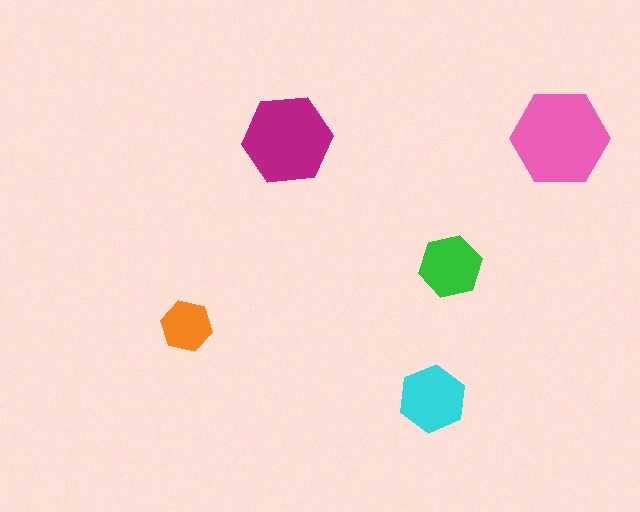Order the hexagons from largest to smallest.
the pink one, the magenta one, the cyan one, the green one, the orange one.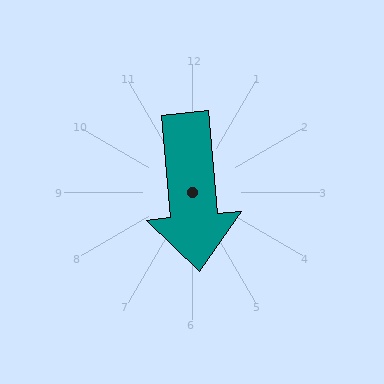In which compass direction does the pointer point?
South.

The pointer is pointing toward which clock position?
Roughly 6 o'clock.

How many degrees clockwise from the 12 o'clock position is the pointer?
Approximately 175 degrees.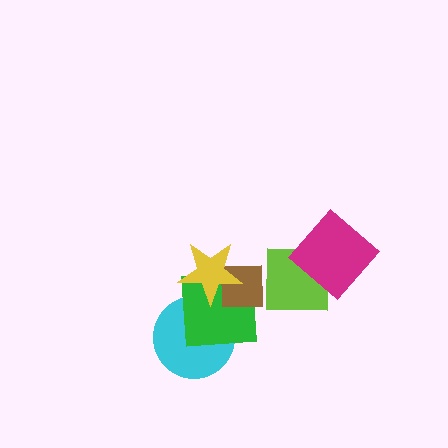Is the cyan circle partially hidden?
Yes, it is partially covered by another shape.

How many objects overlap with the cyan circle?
2 objects overlap with the cyan circle.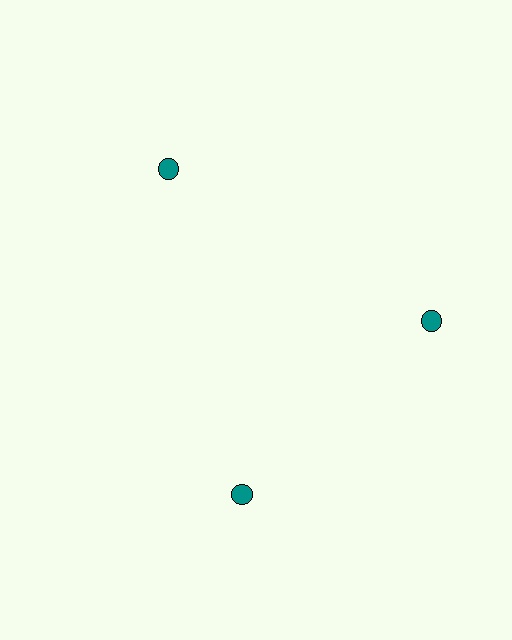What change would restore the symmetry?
The symmetry would be restored by rotating it back into even spacing with its neighbors so that all 3 circles sit at equal angles and equal distance from the center.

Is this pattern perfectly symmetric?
No. The 3 teal circles are arranged in a ring, but one element near the 7 o'clock position is rotated out of alignment along the ring, breaking the 3-fold rotational symmetry.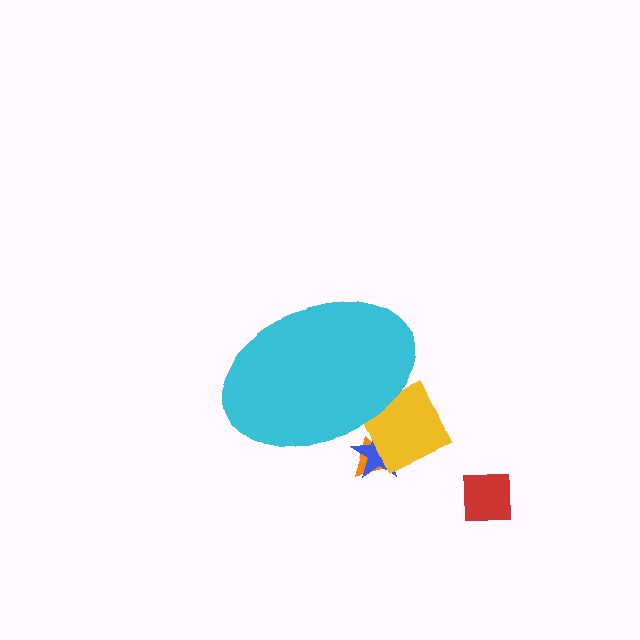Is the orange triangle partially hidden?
Yes, the orange triangle is partially hidden behind the cyan ellipse.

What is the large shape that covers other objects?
A cyan ellipse.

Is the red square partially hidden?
No, the red square is fully visible.